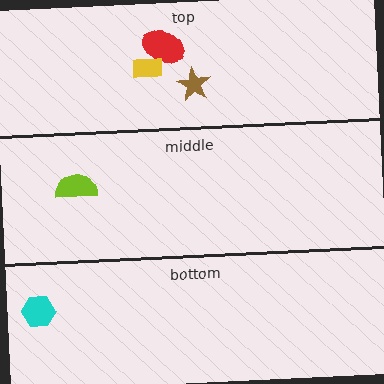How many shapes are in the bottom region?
1.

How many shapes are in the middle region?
1.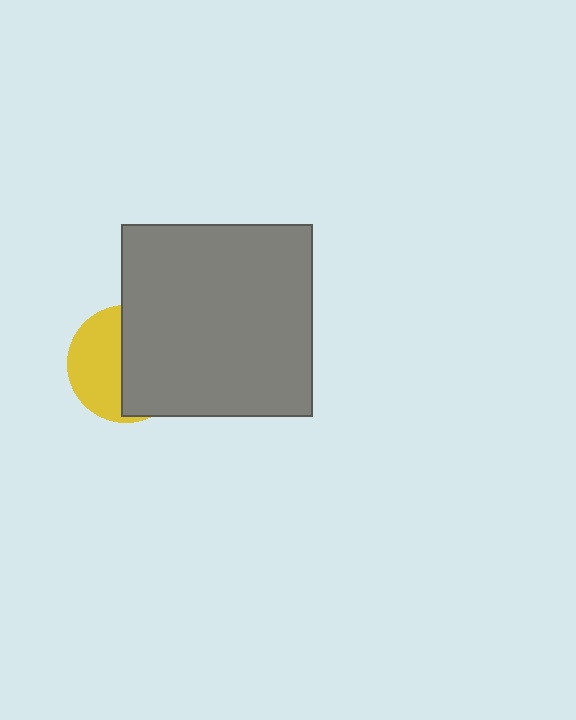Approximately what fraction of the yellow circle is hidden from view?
Roughly 54% of the yellow circle is hidden behind the gray rectangle.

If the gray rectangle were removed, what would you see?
You would see the complete yellow circle.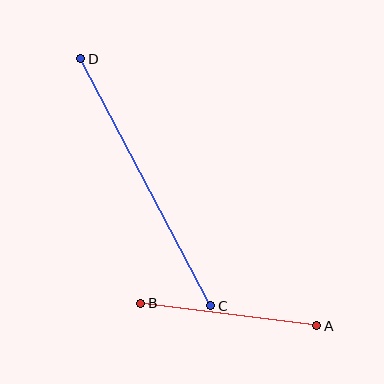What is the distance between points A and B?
The distance is approximately 178 pixels.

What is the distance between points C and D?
The distance is approximately 280 pixels.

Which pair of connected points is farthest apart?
Points C and D are farthest apart.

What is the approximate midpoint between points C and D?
The midpoint is at approximately (146, 182) pixels.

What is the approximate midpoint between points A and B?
The midpoint is at approximately (229, 314) pixels.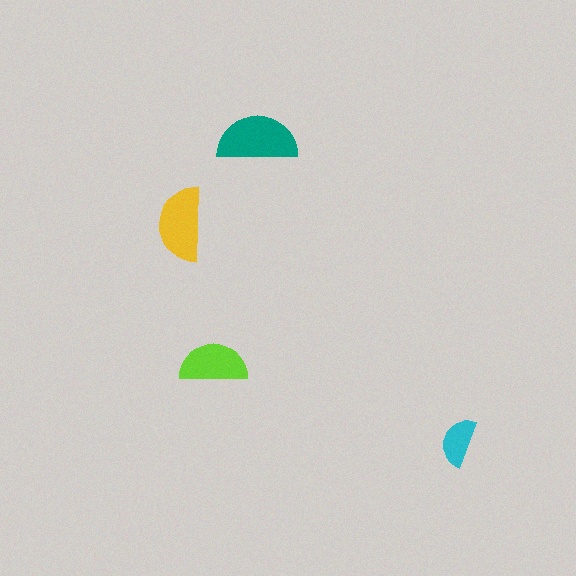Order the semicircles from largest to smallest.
the teal one, the yellow one, the lime one, the cyan one.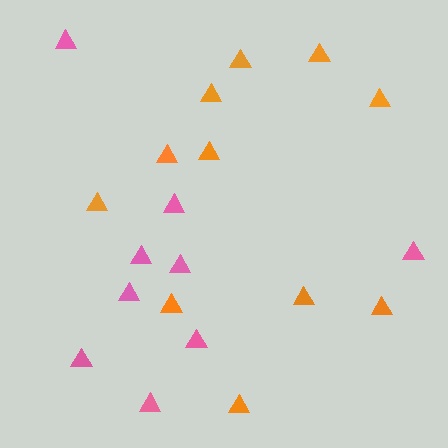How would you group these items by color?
There are 2 groups: one group of orange triangles (11) and one group of pink triangles (9).